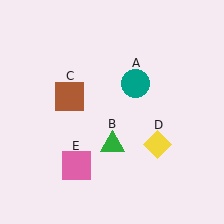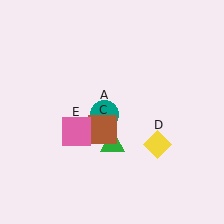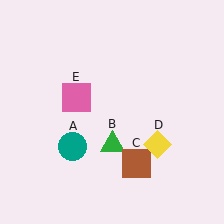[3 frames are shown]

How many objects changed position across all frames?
3 objects changed position: teal circle (object A), brown square (object C), pink square (object E).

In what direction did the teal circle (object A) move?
The teal circle (object A) moved down and to the left.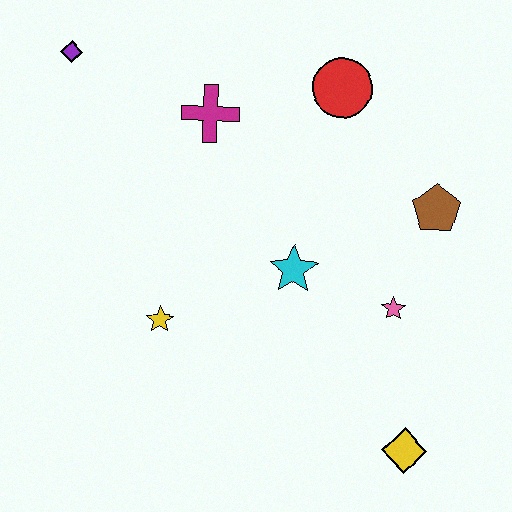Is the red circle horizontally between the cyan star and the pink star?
Yes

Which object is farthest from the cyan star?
The purple diamond is farthest from the cyan star.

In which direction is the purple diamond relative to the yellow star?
The purple diamond is above the yellow star.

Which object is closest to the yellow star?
The cyan star is closest to the yellow star.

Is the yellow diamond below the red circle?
Yes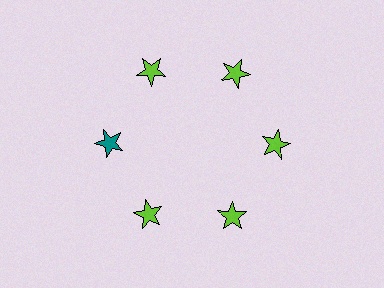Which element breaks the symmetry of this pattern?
The teal star at roughly the 9 o'clock position breaks the symmetry. All other shapes are lime stars.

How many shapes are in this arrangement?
There are 6 shapes arranged in a ring pattern.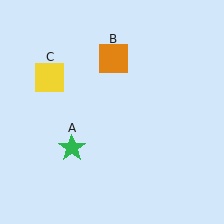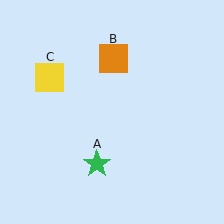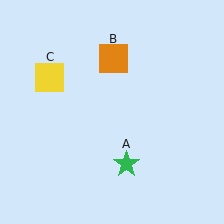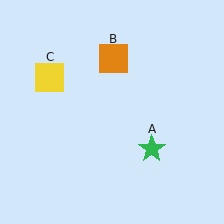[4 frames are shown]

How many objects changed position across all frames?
1 object changed position: green star (object A).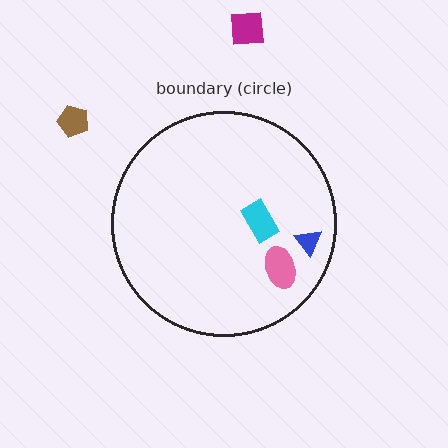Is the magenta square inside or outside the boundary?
Outside.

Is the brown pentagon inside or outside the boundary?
Outside.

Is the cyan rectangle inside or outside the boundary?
Inside.